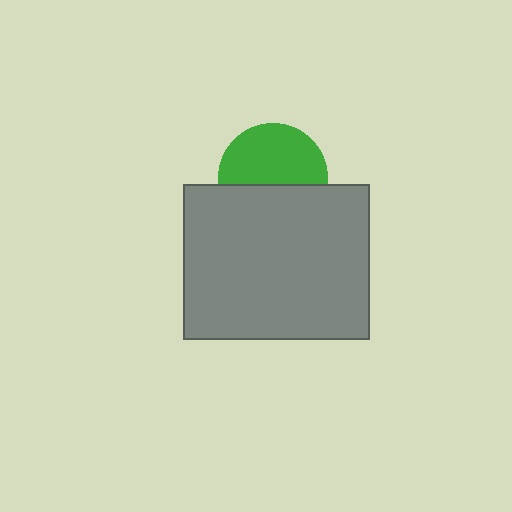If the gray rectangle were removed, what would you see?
You would see the complete green circle.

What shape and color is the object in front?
The object in front is a gray rectangle.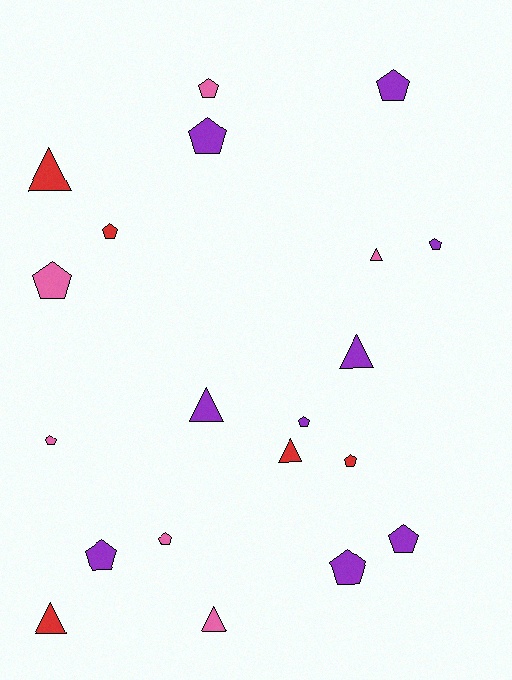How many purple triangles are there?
There are 2 purple triangles.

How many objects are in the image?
There are 20 objects.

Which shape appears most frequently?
Pentagon, with 13 objects.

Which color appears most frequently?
Purple, with 9 objects.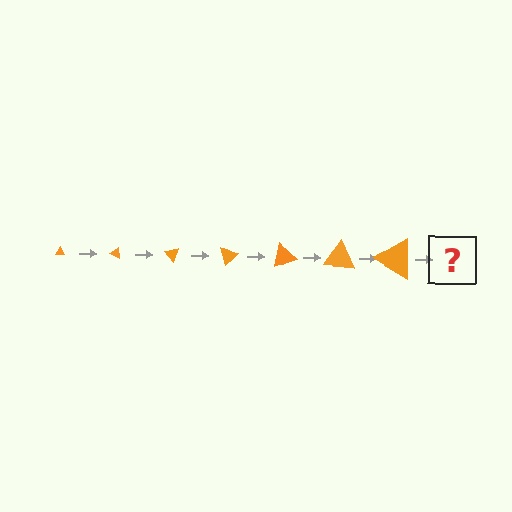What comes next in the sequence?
The next element should be a triangle, larger than the previous one and rotated 175 degrees from the start.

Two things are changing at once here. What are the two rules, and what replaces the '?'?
The two rules are that the triangle grows larger each step and it rotates 25 degrees each step. The '?' should be a triangle, larger than the previous one and rotated 175 degrees from the start.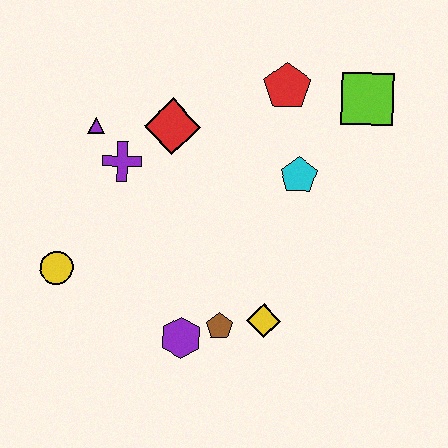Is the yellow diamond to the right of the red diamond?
Yes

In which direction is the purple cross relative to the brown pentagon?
The purple cross is above the brown pentagon.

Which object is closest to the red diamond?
The purple cross is closest to the red diamond.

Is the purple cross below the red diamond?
Yes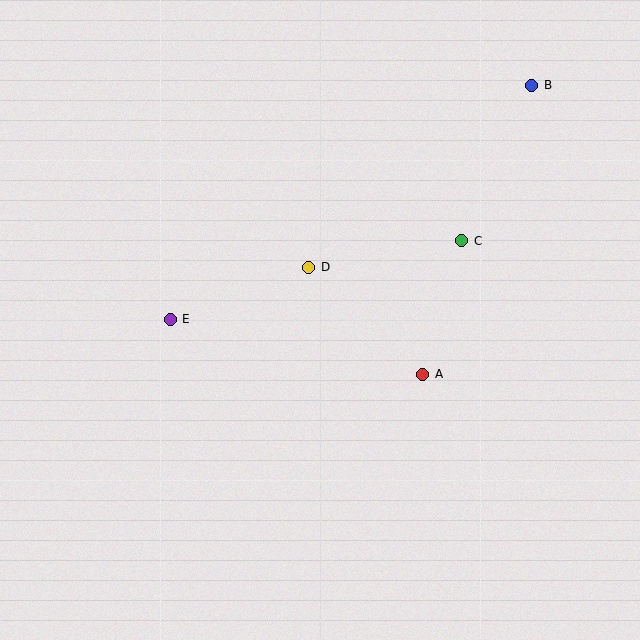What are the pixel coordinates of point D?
Point D is at (309, 267).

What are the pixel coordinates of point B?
Point B is at (532, 85).